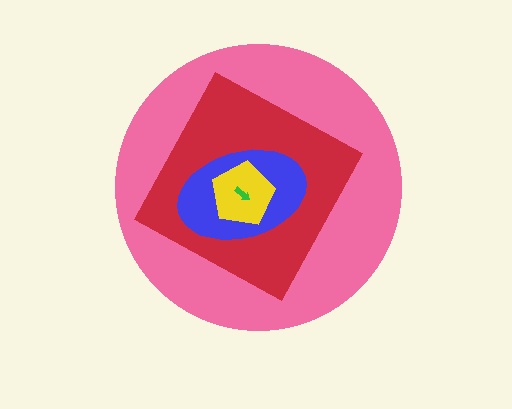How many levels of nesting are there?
5.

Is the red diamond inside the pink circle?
Yes.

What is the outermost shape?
The pink circle.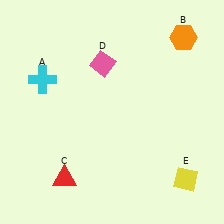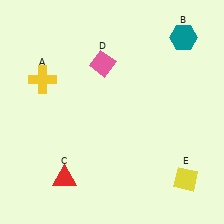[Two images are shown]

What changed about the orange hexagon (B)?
In Image 1, B is orange. In Image 2, it changed to teal.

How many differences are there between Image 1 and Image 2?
There are 2 differences between the two images.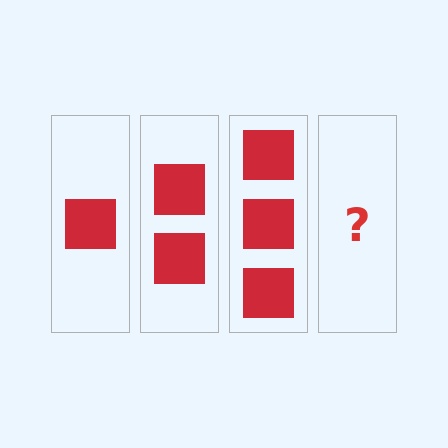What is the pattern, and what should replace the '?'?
The pattern is that each step adds one more square. The '?' should be 4 squares.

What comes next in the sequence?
The next element should be 4 squares.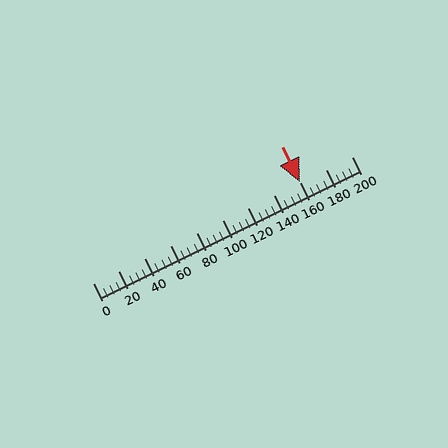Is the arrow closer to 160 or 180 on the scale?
The arrow is closer to 160.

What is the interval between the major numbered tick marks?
The major tick marks are spaced 20 units apart.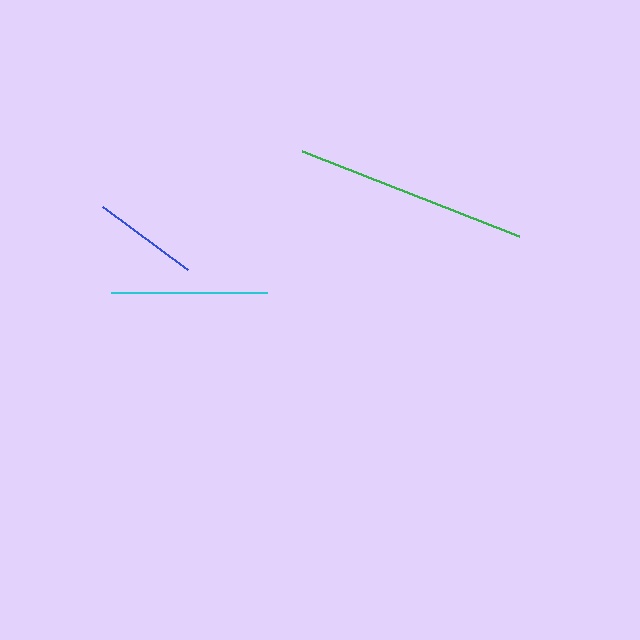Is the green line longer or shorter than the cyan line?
The green line is longer than the cyan line.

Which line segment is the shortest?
The blue line is the shortest at approximately 105 pixels.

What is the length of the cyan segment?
The cyan segment is approximately 156 pixels long.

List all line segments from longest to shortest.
From longest to shortest: green, cyan, blue.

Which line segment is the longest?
The green line is the longest at approximately 234 pixels.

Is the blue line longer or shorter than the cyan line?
The cyan line is longer than the blue line.